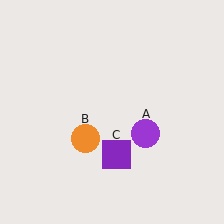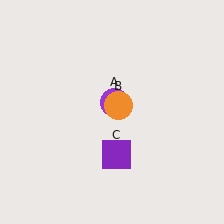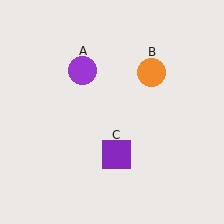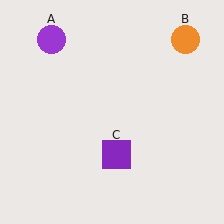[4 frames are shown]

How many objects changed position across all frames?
2 objects changed position: purple circle (object A), orange circle (object B).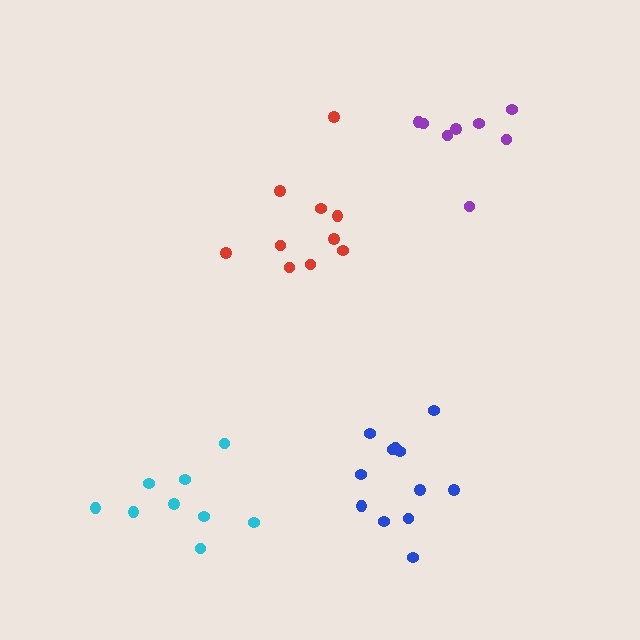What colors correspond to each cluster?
The clusters are colored: blue, cyan, red, purple.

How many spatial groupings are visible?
There are 4 spatial groupings.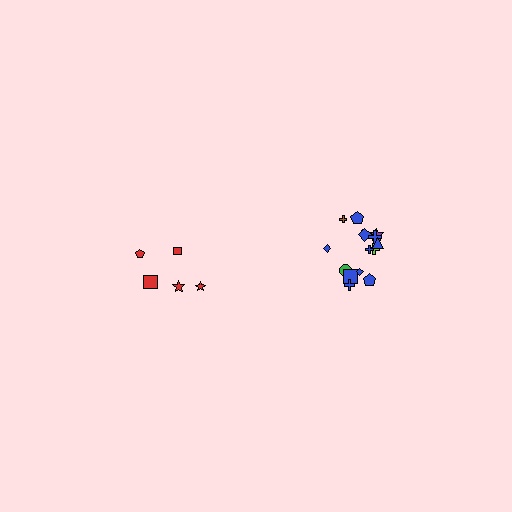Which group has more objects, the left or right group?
The right group.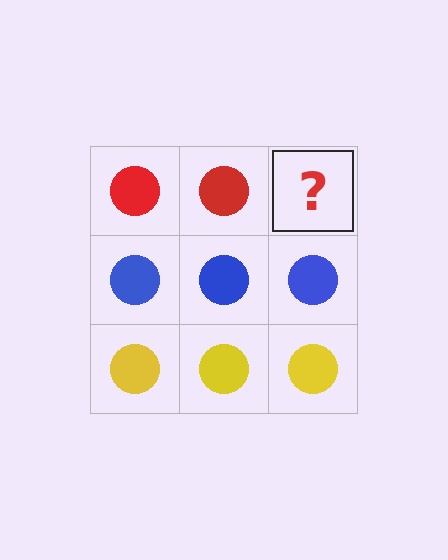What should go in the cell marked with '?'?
The missing cell should contain a red circle.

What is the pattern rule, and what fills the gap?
The rule is that each row has a consistent color. The gap should be filled with a red circle.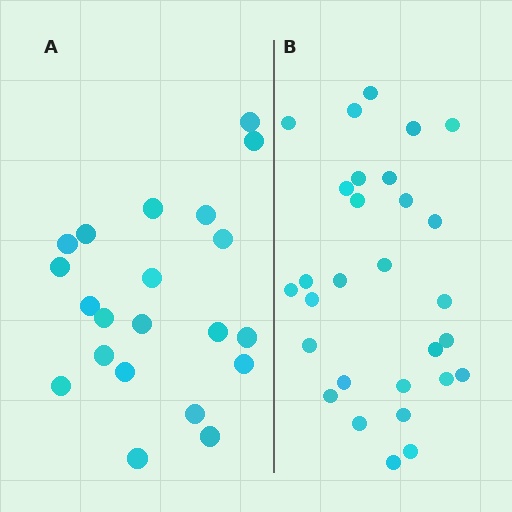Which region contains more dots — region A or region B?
Region B (the right region) has more dots.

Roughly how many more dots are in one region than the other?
Region B has roughly 8 or so more dots than region A.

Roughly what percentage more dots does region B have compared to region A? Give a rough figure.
About 40% more.